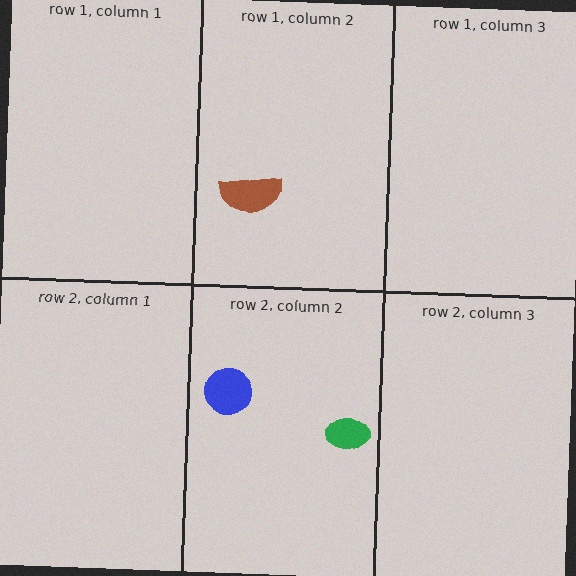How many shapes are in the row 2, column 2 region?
2.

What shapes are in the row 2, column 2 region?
The blue circle, the green ellipse.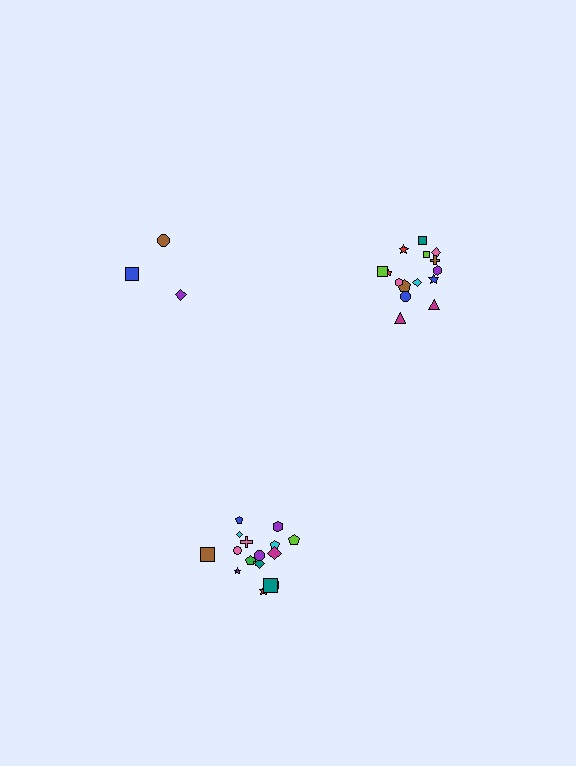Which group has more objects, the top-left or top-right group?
The top-right group.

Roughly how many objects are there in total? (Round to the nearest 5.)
Roughly 35 objects in total.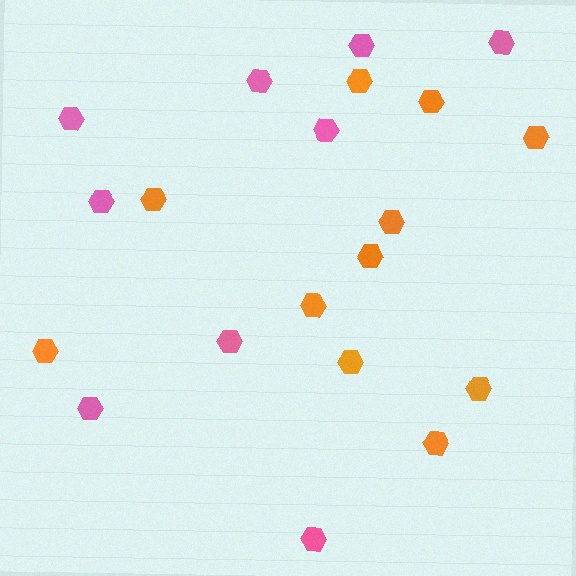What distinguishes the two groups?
There are 2 groups: one group of pink hexagons (9) and one group of orange hexagons (11).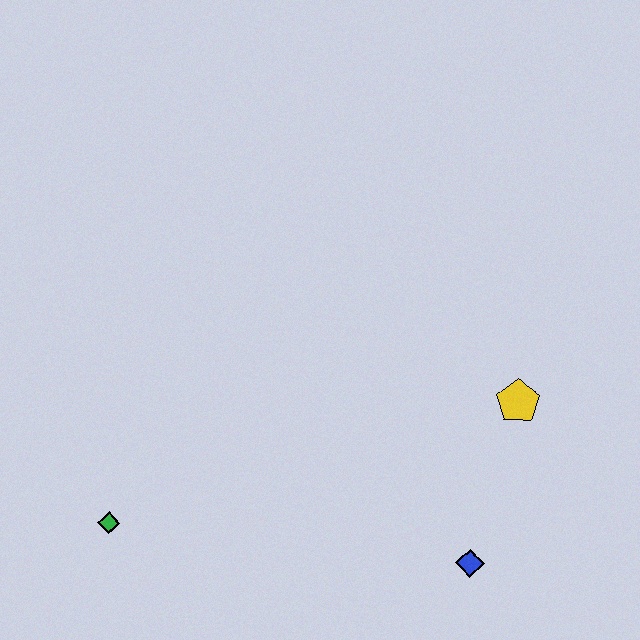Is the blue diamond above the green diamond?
No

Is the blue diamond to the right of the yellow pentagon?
No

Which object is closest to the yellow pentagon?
The blue diamond is closest to the yellow pentagon.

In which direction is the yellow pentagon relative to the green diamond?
The yellow pentagon is to the right of the green diamond.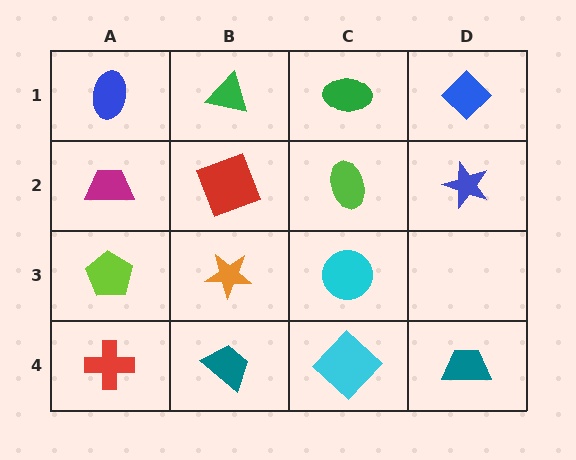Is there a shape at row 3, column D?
No, that cell is empty.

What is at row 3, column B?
An orange star.